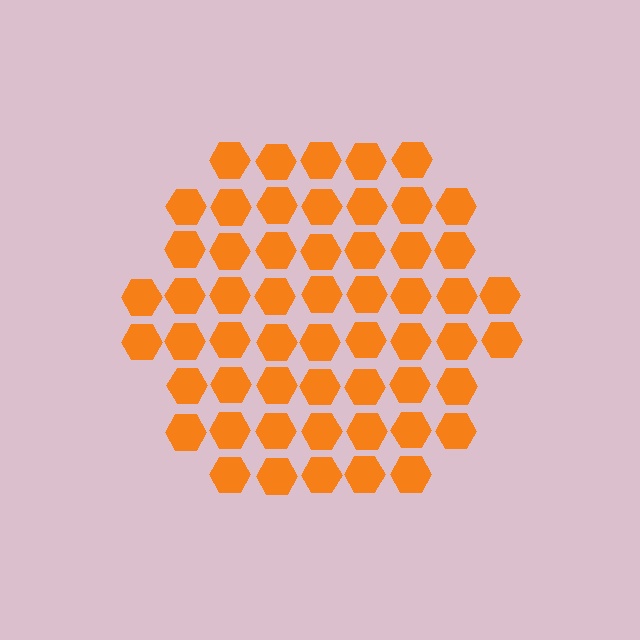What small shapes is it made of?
It is made of small hexagons.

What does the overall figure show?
The overall figure shows a hexagon.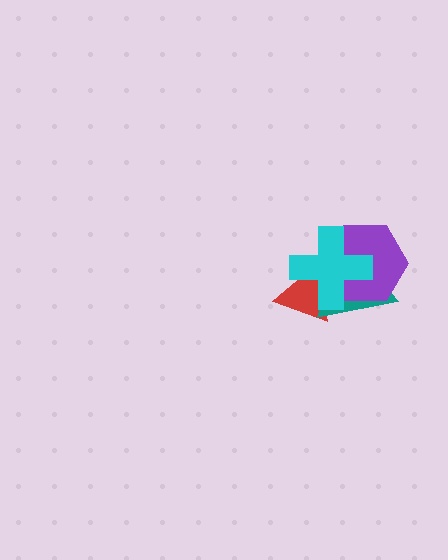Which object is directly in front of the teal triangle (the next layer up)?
The purple hexagon is directly in front of the teal triangle.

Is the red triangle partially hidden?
Yes, it is partially covered by another shape.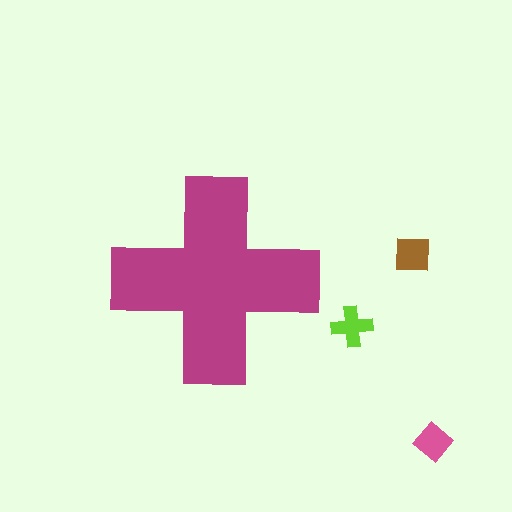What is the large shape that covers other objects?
A magenta cross.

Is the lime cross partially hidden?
No, the lime cross is fully visible.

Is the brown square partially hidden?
No, the brown square is fully visible.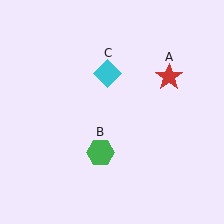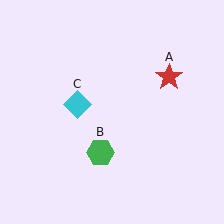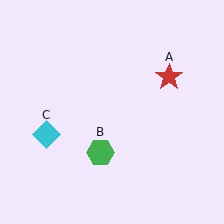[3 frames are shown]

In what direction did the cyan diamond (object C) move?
The cyan diamond (object C) moved down and to the left.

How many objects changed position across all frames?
1 object changed position: cyan diamond (object C).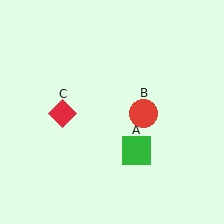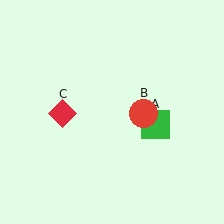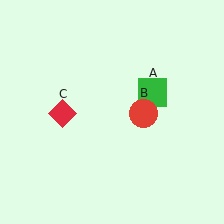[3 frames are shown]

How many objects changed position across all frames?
1 object changed position: green square (object A).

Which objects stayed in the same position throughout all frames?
Red circle (object B) and red diamond (object C) remained stationary.